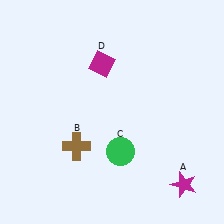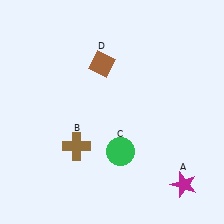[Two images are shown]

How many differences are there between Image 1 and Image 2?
There is 1 difference between the two images.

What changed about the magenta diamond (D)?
In Image 1, D is magenta. In Image 2, it changed to brown.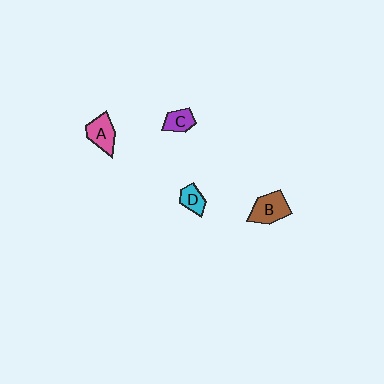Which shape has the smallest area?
Shape D (cyan).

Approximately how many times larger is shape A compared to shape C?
Approximately 1.4 times.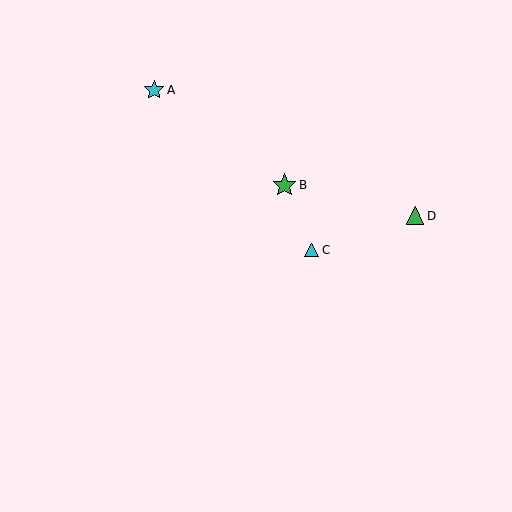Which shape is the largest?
The green star (labeled B) is the largest.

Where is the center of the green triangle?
The center of the green triangle is at (415, 216).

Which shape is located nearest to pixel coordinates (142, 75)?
The cyan star (labeled A) at (154, 90) is nearest to that location.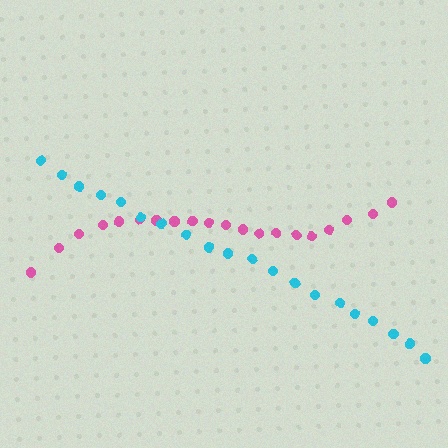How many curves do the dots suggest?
There are 2 distinct paths.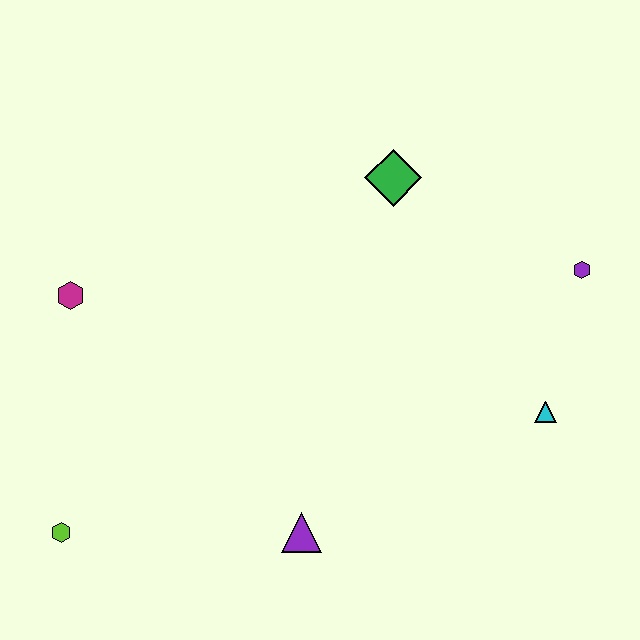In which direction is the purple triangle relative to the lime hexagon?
The purple triangle is to the right of the lime hexagon.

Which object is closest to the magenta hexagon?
The lime hexagon is closest to the magenta hexagon.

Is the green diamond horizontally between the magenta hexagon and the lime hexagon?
No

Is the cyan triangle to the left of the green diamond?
No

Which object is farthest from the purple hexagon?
The lime hexagon is farthest from the purple hexagon.